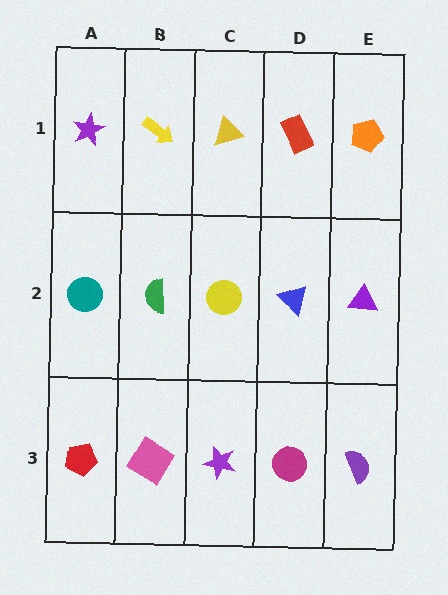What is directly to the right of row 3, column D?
A purple semicircle.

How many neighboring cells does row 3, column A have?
2.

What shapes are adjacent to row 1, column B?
A green semicircle (row 2, column B), a purple star (row 1, column A), a yellow triangle (row 1, column C).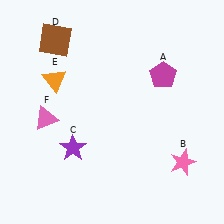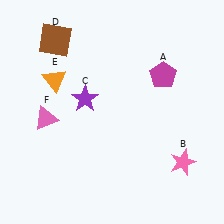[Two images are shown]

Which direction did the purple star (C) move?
The purple star (C) moved up.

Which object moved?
The purple star (C) moved up.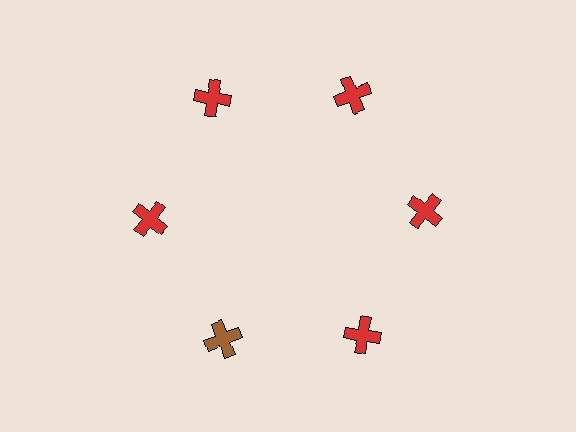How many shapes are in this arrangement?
There are 6 shapes arranged in a ring pattern.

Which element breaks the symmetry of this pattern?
The brown cross at roughly the 7 o'clock position breaks the symmetry. All other shapes are red crosses.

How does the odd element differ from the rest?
It has a different color: brown instead of red.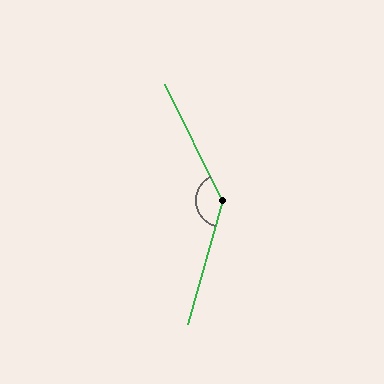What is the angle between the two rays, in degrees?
Approximately 138 degrees.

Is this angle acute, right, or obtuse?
It is obtuse.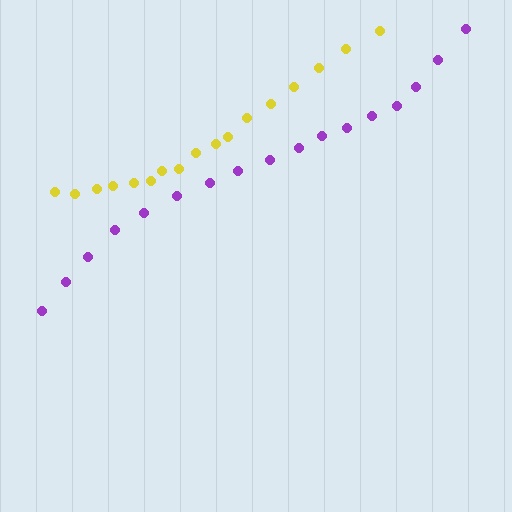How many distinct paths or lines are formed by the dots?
There are 2 distinct paths.